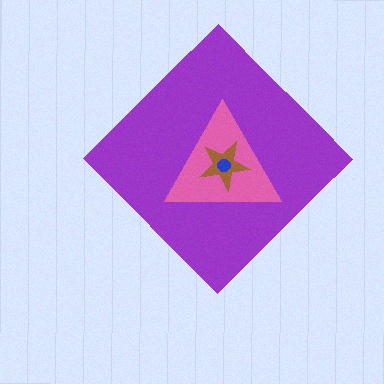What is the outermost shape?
The purple diamond.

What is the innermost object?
The blue circle.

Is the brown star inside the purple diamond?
Yes.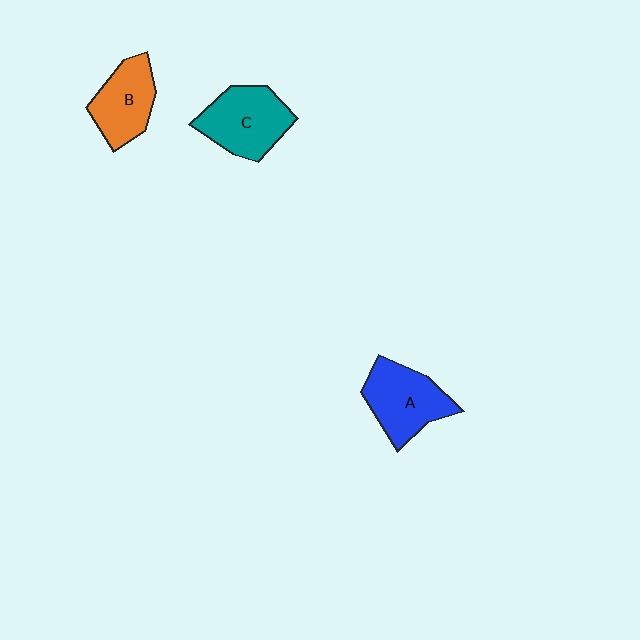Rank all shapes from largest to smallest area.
From largest to smallest: C (teal), A (blue), B (orange).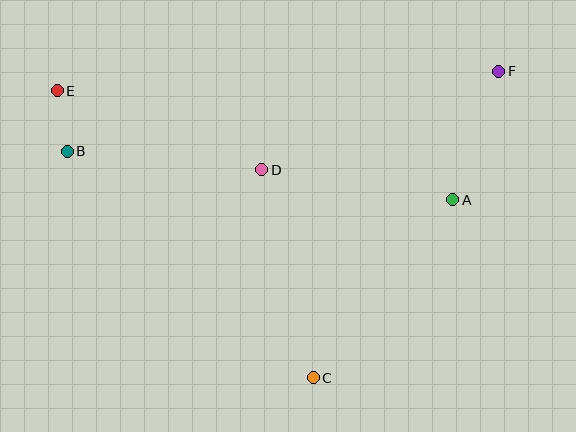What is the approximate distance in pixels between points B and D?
The distance between B and D is approximately 195 pixels.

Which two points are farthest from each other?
Points E and F are farthest from each other.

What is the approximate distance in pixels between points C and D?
The distance between C and D is approximately 214 pixels.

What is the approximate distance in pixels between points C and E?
The distance between C and E is approximately 385 pixels.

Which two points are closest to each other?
Points B and E are closest to each other.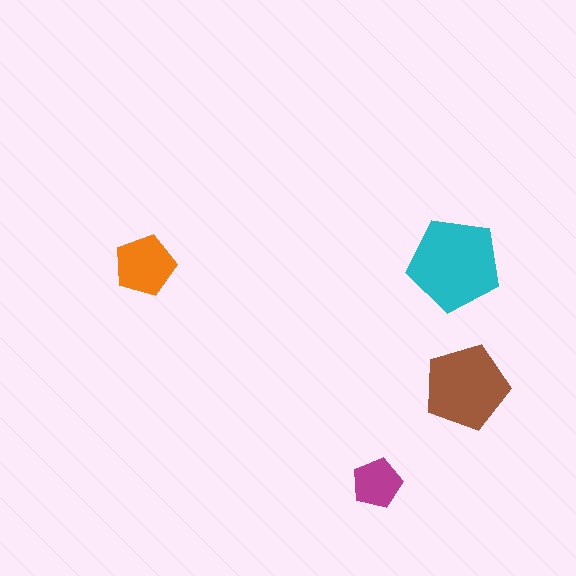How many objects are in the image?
There are 4 objects in the image.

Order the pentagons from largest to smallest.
the cyan one, the brown one, the orange one, the magenta one.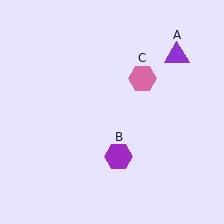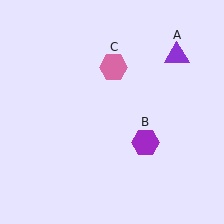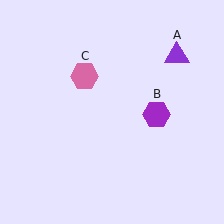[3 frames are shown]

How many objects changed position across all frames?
2 objects changed position: purple hexagon (object B), pink hexagon (object C).